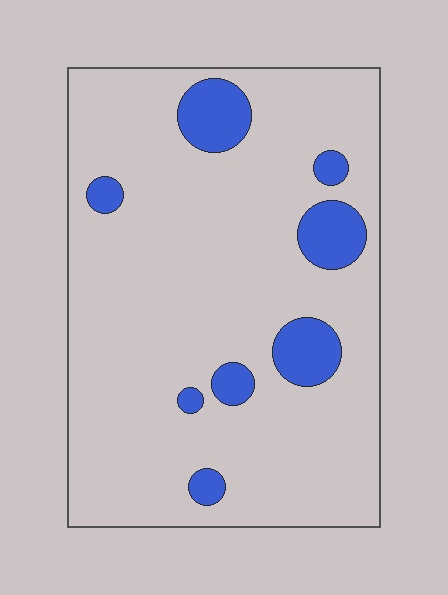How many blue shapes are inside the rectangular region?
8.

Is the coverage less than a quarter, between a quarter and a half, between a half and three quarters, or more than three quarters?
Less than a quarter.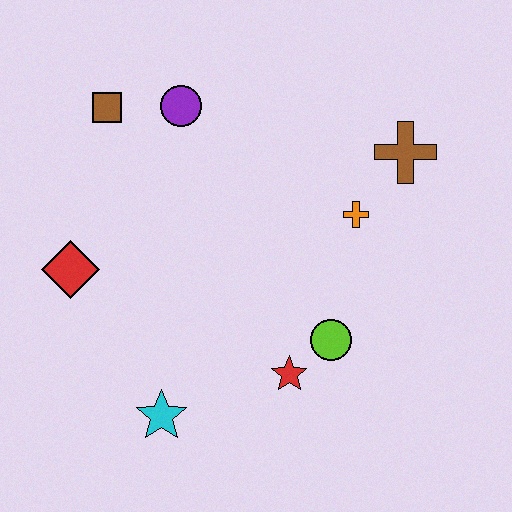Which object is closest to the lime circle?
The red star is closest to the lime circle.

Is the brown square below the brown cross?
No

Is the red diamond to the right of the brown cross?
No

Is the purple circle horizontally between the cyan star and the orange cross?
Yes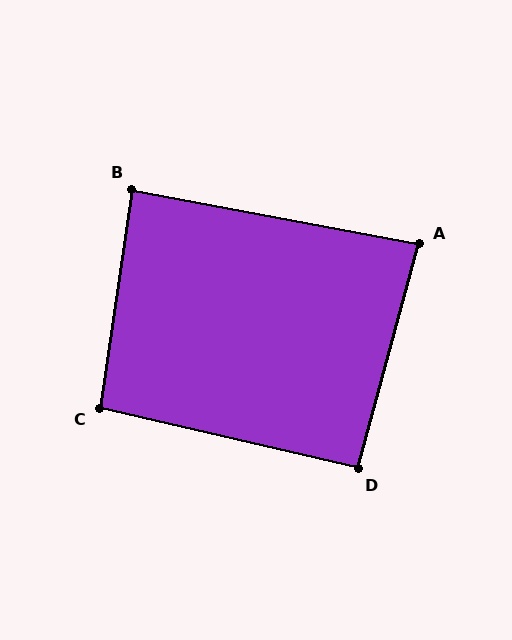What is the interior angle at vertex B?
Approximately 88 degrees (approximately right).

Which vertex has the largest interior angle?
C, at approximately 94 degrees.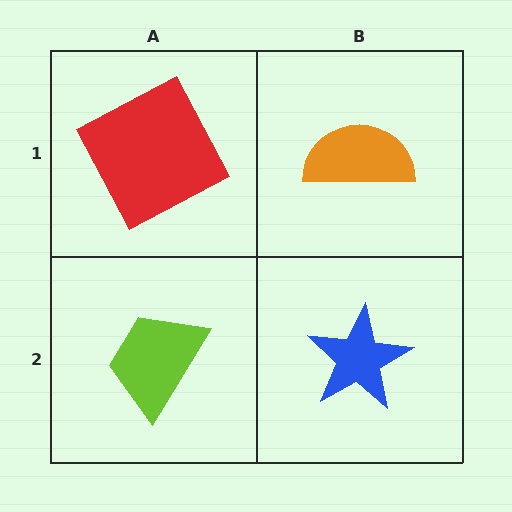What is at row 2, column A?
A lime trapezoid.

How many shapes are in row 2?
2 shapes.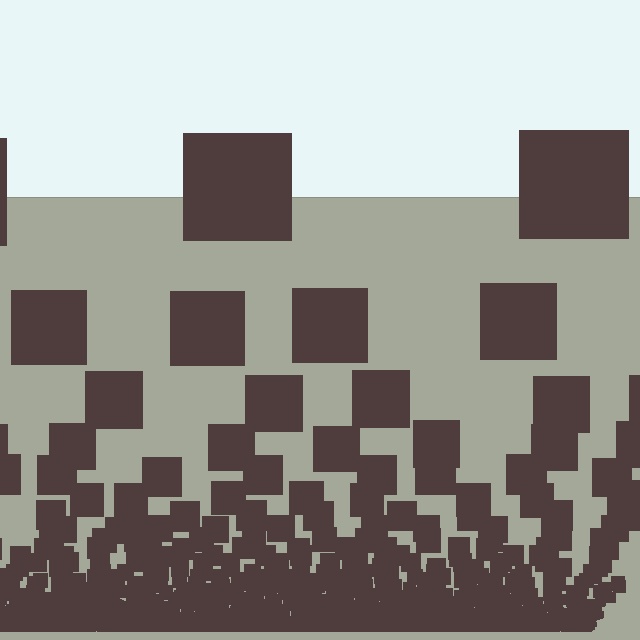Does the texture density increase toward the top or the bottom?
Density increases toward the bottom.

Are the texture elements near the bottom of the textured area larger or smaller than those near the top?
Smaller. The gradient is inverted — elements near the bottom are smaller and denser.